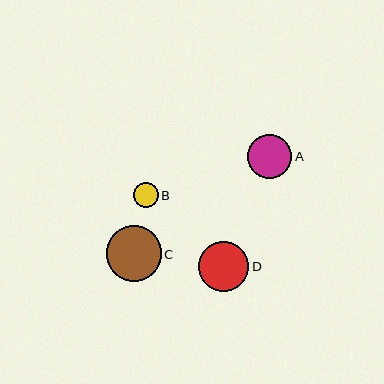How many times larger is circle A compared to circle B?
Circle A is approximately 1.8 times the size of circle B.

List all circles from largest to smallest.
From largest to smallest: C, D, A, B.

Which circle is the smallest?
Circle B is the smallest with a size of approximately 25 pixels.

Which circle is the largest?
Circle C is the largest with a size of approximately 55 pixels.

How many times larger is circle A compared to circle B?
Circle A is approximately 1.8 times the size of circle B.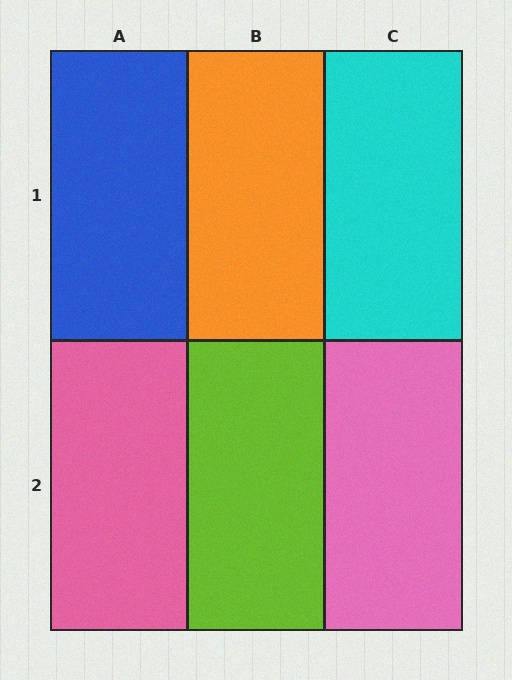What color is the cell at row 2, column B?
Lime.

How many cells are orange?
1 cell is orange.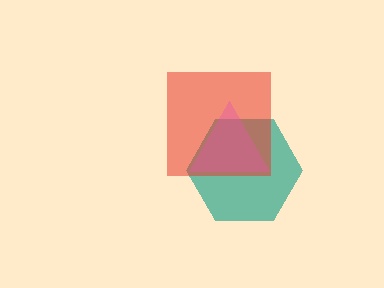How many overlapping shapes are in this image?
There are 3 overlapping shapes in the image.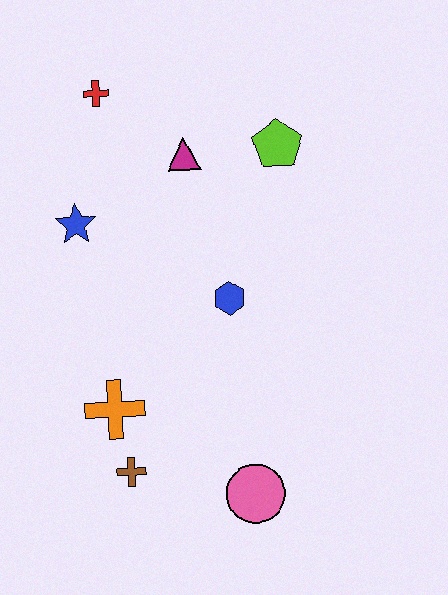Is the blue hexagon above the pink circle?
Yes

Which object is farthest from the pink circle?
The red cross is farthest from the pink circle.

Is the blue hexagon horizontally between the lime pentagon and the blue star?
Yes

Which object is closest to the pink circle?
The brown cross is closest to the pink circle.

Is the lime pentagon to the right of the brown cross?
Yes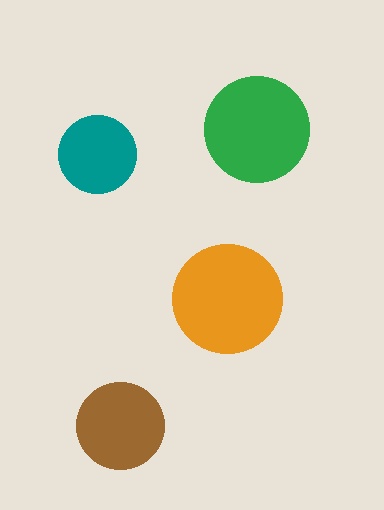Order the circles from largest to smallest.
the orange one, the green one, the brown one, the teal one.